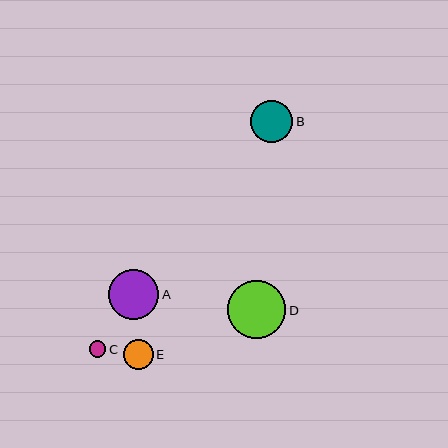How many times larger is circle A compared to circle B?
Circle A is approximately 1.2 times the size of circle B.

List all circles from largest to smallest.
From largest to smallest: D, A, B, E, C.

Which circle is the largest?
Circle D is the largest with a size of approximately 58 pixels.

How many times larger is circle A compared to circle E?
Circle A is approximately 1.7 times the size of circle E.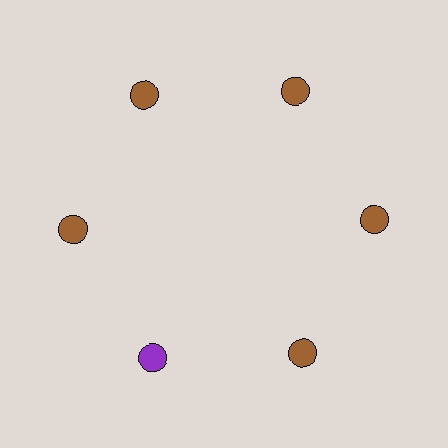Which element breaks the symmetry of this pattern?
The purple circle at roughly the 7 o'clock position breaks the symmetry. All other shapes are brown circles.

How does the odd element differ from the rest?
It has a different color: purple instead of brown.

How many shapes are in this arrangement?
There are 6 shapes arranged in a ring pattern.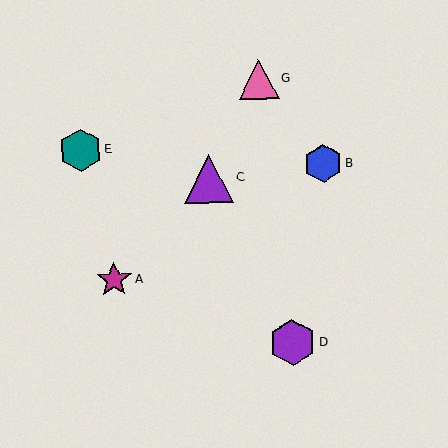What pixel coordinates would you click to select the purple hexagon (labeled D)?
Click at (293, 343) to select the purple hexagon D.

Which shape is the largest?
The purple triangle (labeled C) is the largest.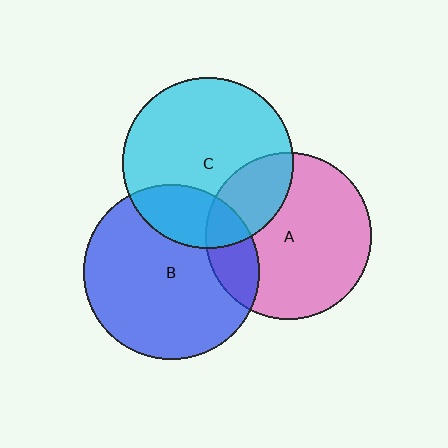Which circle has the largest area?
Circle B (blue).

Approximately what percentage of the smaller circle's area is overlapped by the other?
Approximately 20%.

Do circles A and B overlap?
Yes.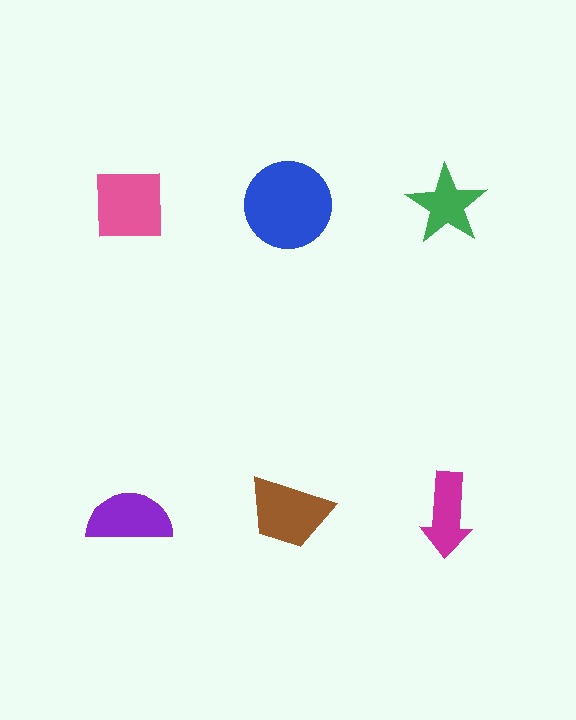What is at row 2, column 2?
A brown trapezoid.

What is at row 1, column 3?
A green star.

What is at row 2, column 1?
A purple semicircle.